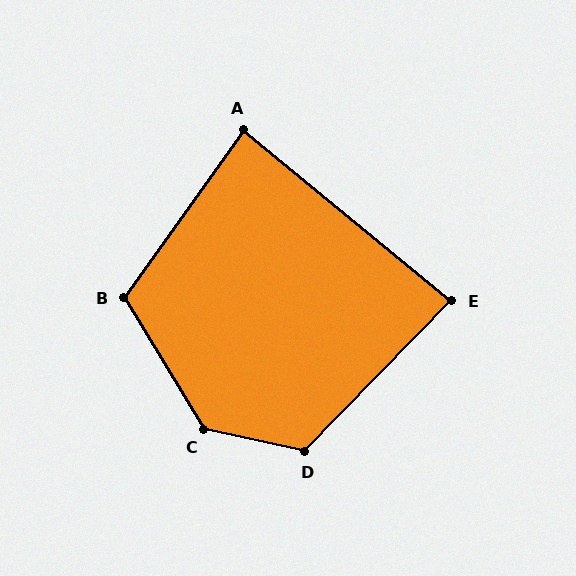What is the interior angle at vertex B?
Approximately 113 degrees (obtuse).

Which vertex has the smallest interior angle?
E, at approximately 85 degrees.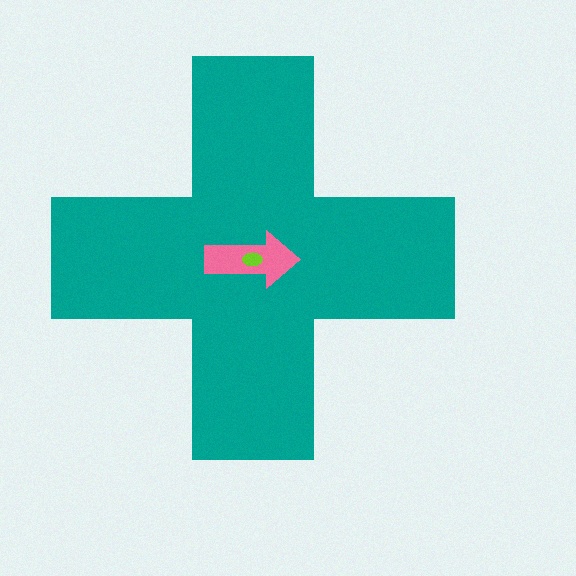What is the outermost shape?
The teal cross.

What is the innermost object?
The lime ellipse.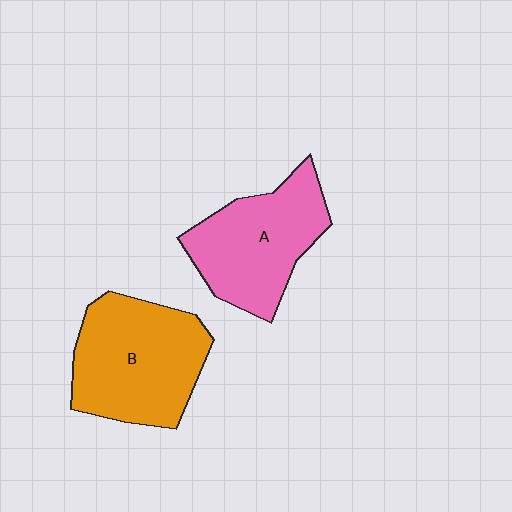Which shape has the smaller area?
Shape A (pink).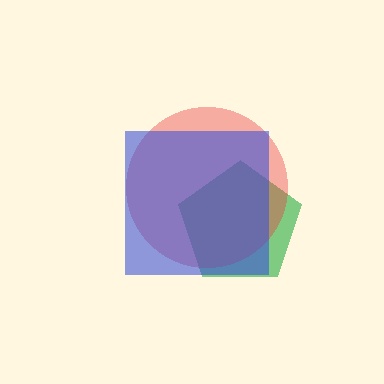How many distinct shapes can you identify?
There are 3 distinct shapes: a green pentagon, a red circle, a blue square.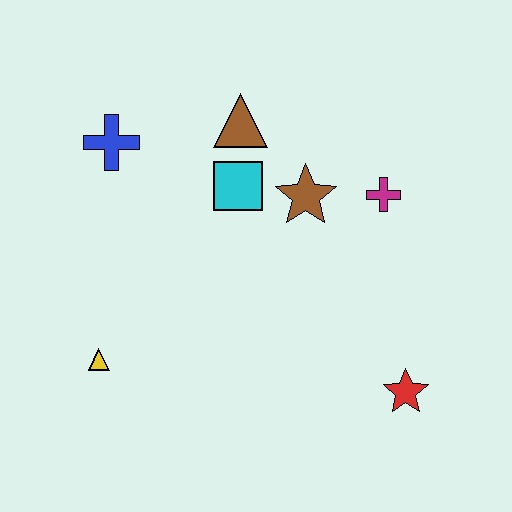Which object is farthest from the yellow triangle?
The magenta cross is farthest from the yellow triangle.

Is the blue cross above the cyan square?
Yes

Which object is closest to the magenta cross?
The brown star is closest to the magenta cross.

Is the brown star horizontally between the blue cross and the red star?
Yes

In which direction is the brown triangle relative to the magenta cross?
The brown triangle is to the left of the magenta cross.